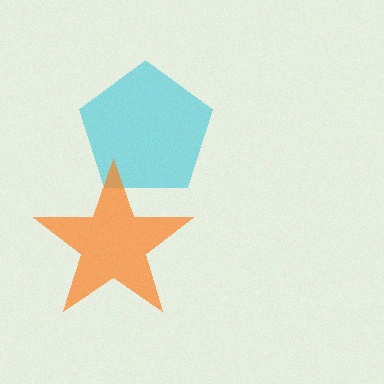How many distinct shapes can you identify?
There are 2 distinct shapes: a cyan pentagon, an orange star.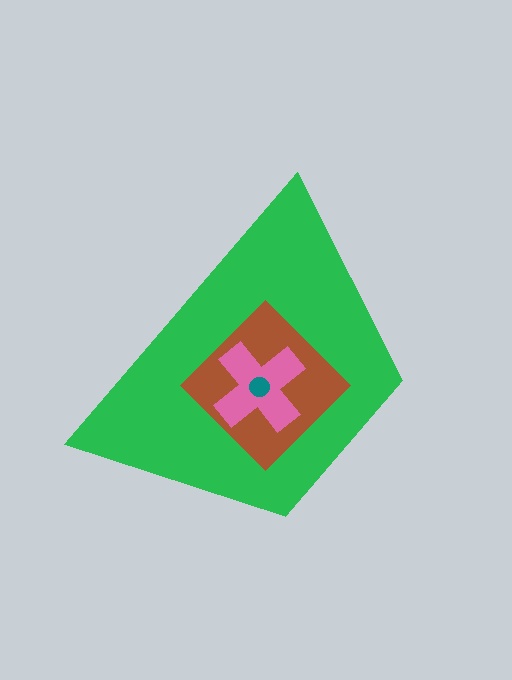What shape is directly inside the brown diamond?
The pink cross.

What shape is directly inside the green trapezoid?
The brown diamond.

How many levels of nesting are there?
4.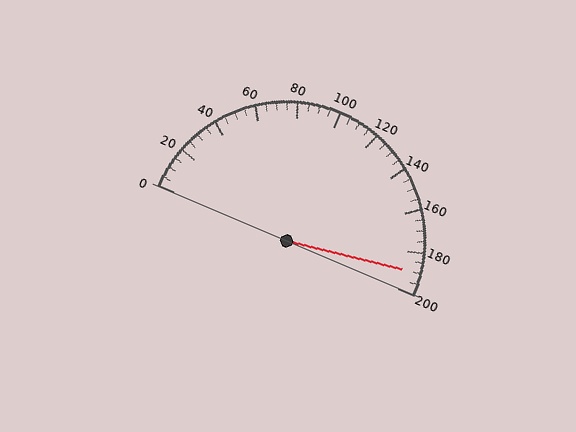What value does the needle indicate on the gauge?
The needle indicates approximately 190.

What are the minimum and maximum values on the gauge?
The gauge ranges from 0 to 200.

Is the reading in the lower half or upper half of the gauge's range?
The reading is in the upper half of the range (0 to 200).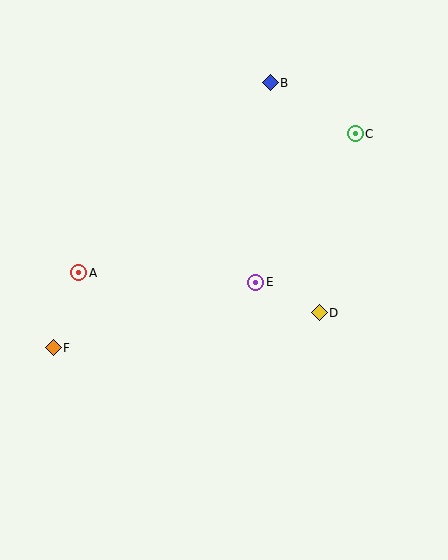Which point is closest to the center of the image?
Point E at (256, 282) is closest to the center.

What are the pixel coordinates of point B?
Point B is at (270, 83).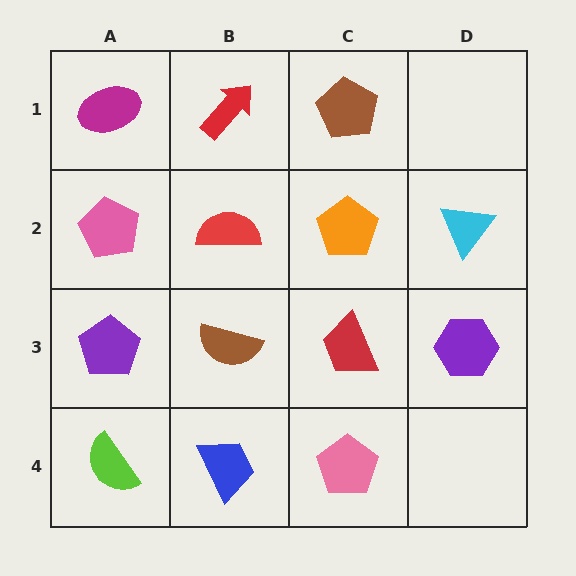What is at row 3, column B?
A brown semicircle.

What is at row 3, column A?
A purple pentagon.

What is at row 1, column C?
A brown pentagon.